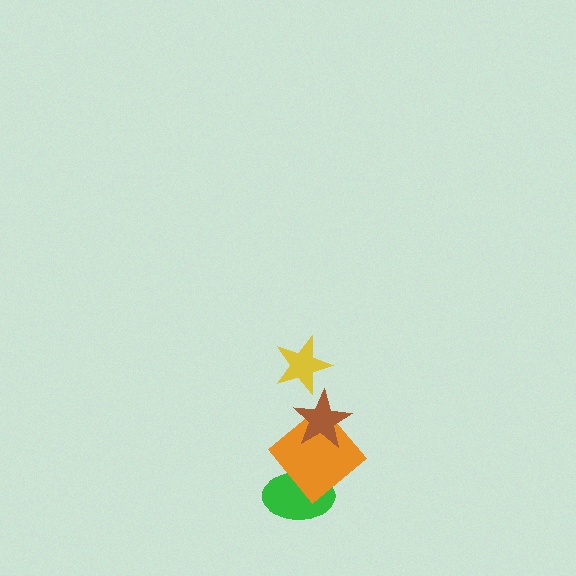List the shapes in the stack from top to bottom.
From top to bottom: the yellow star, the brown star, the orange diamond, the green ellipse.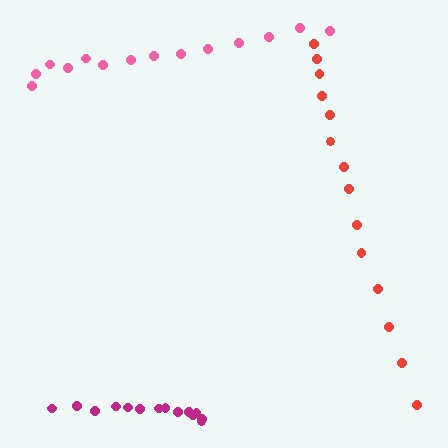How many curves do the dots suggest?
There are 3 distinct paths.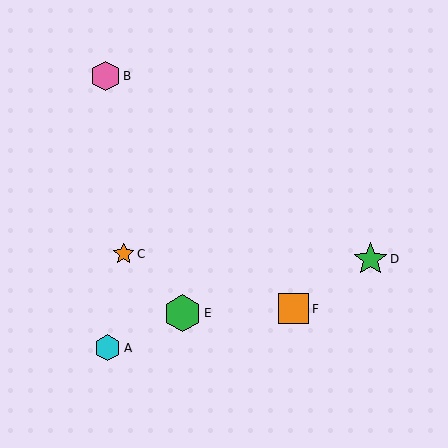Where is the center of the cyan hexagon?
The center of the cyan hexagon is at (108, 348).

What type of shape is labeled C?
Shape C is an orange star.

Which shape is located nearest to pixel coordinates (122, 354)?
The cyan hexagon (labeled A) at (108, 348) is nearest to that location.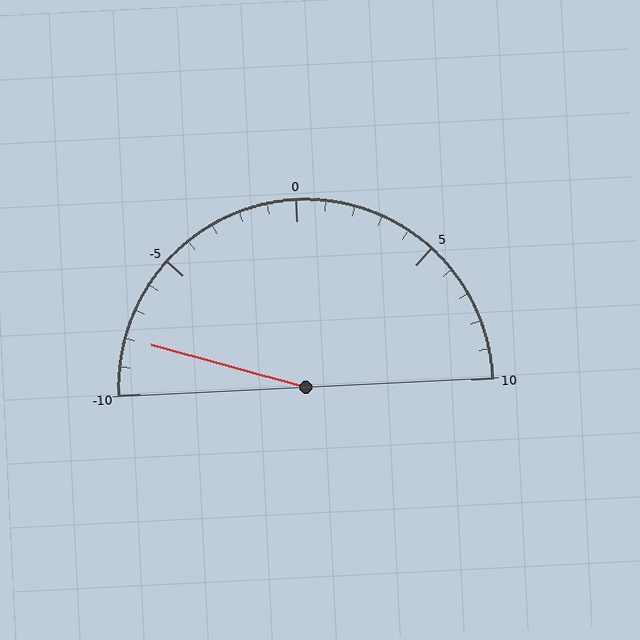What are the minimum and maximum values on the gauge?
The gauge ranges from -10 to 10.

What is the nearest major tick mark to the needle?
The nearest major tick mark is -10.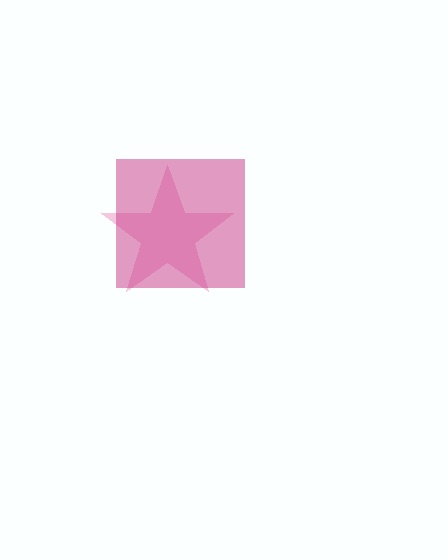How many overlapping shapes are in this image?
There are 2 overlapping shapes in the image.